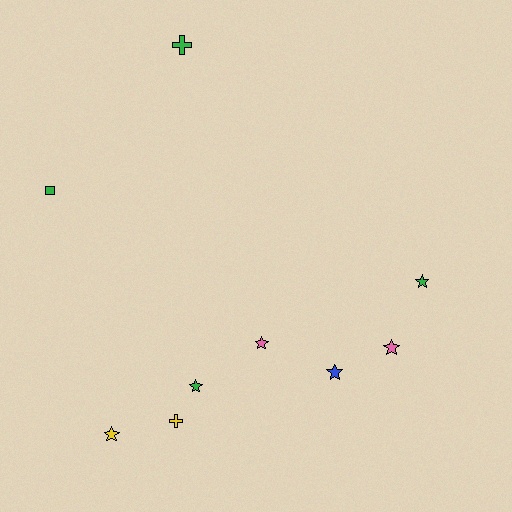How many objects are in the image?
There are 9 objects.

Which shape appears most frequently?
Star, with 6 objects.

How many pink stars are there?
There are 2 pink stars.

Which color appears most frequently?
Green, with 4 objects.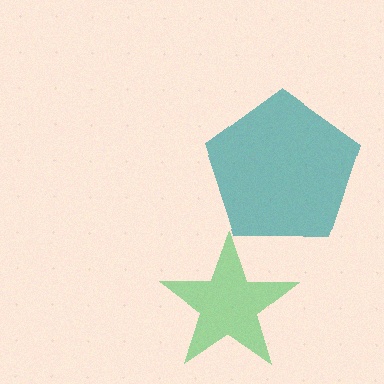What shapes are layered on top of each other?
The layered shapes are: a green star, a teal pentagon.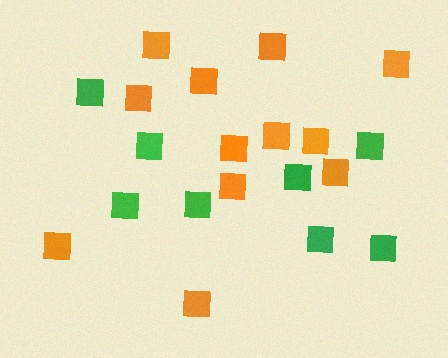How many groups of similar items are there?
There are 2 groups: one group of green squares (8) and one group of orange squares (12).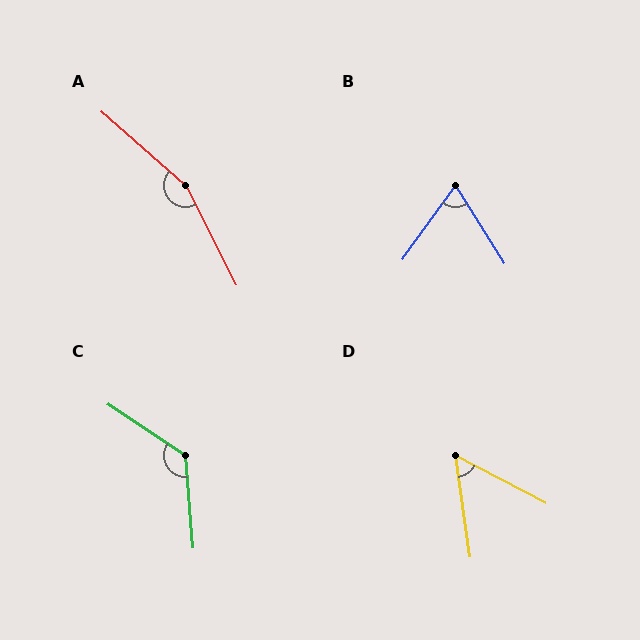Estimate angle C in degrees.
Approximately 128 degrees.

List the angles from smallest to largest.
D (54°), B (68°), C (128°), A (158°).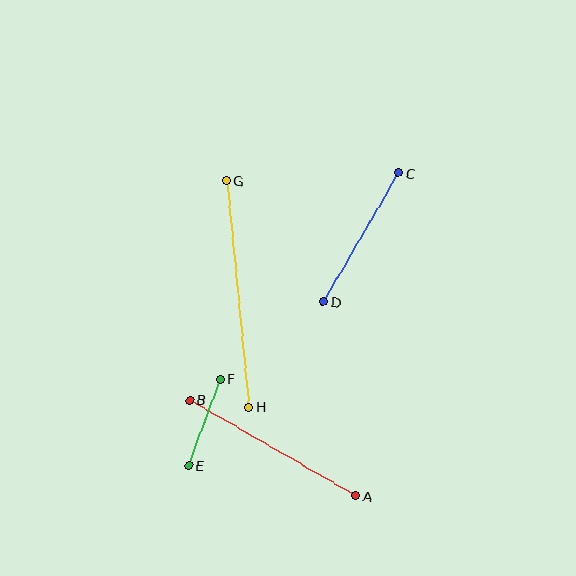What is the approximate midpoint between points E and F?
The midpoint is at approximately (205, 422) pixels.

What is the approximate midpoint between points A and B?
The midpoint is at approximately (273, 448) pixels.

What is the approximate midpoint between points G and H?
The midpoint is at approximately (238, 294) pixels.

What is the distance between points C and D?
The distance is approximately 149 pixels.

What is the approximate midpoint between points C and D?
The midpoint is at approximately (361, 237) pixels.